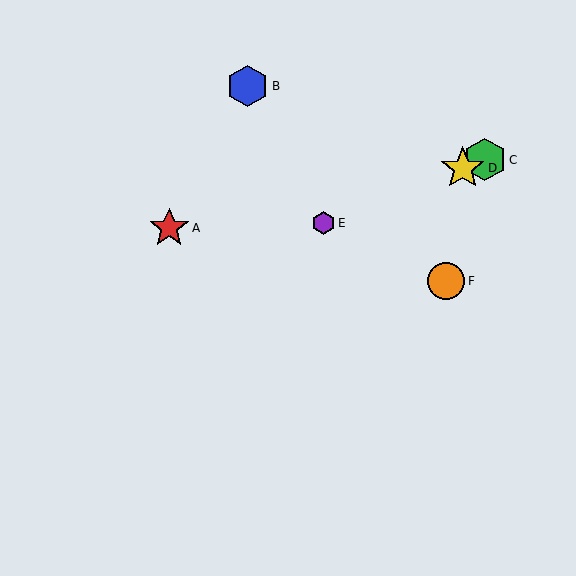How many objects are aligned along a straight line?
3 objects (C, D, E) are aligned along a straight line.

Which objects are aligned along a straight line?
Objects C, D, E are aligned along a straight line.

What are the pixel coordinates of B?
Object B is at (248, 86).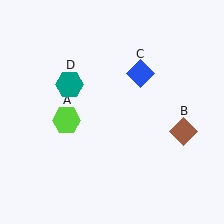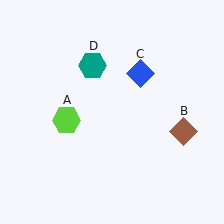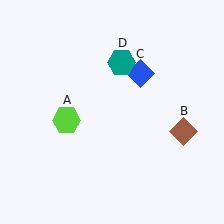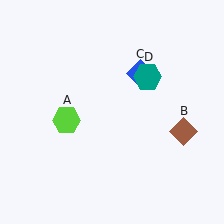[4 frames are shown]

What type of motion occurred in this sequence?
The teal hexagon (object D) rotated clockwise around the center of the scene.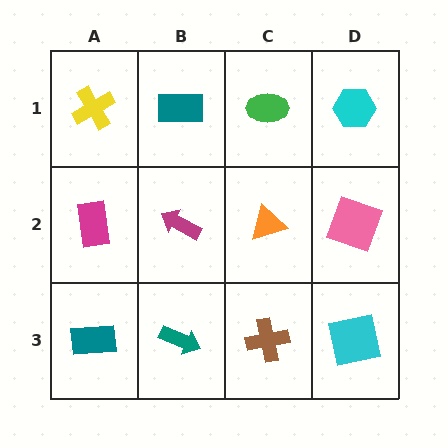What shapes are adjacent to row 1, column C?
An orange triangle (row 2, column C), a teal rectangle (row 1, column B), a cyan hexagon (row 1, column D).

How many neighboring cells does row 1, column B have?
3.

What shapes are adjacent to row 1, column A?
A magenta rectangle (row 2, column A), a teal rectangle (row 1, column B).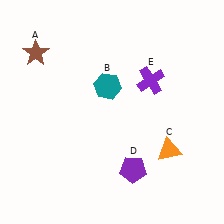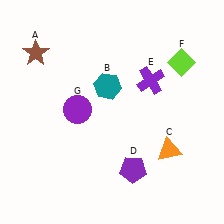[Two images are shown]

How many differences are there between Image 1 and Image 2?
There are 2 differences between the two images.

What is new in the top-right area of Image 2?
A lime diamond (F) was added in the top-right area of Image 2.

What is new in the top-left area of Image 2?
A purple circle (G) was added in the top-left area of Image 2.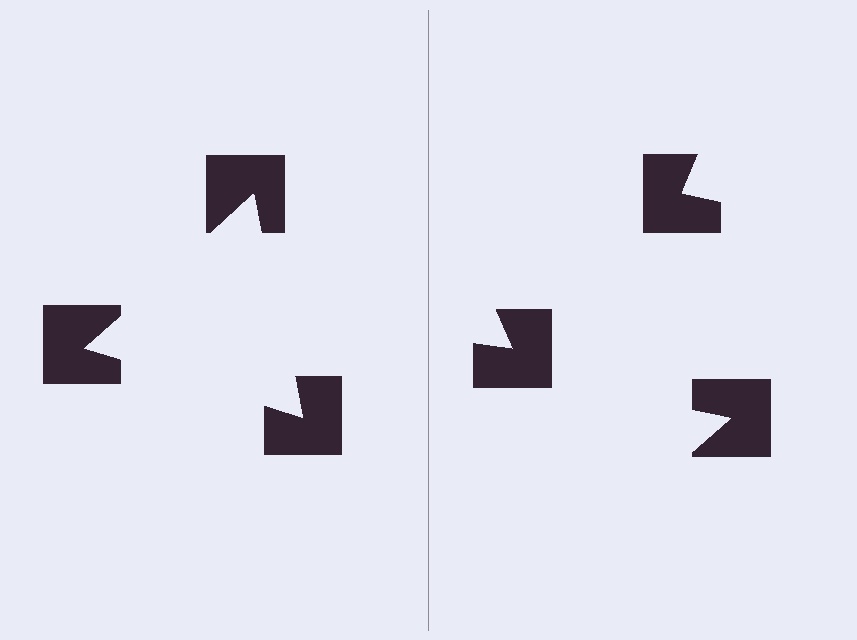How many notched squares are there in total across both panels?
6 — 3 on each side.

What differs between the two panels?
The notched squares are positioned identically on both sides; only the wedge orientations differ. On the left they align to a triangle; on the right they are misaligned.